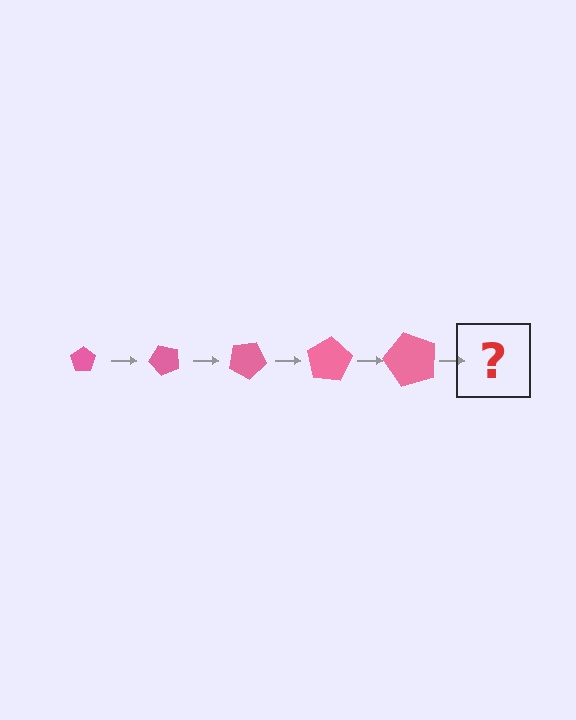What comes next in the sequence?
The next element should be a pentagon, larger than the previous one and rotated 250 degrees from the start.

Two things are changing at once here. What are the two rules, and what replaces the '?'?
The two rules are that the pentagon grows larger each step and it rotates 50 degrees each step. The '?' should be a pentagon, larger than the previous one and rotated 250 degrees from the start.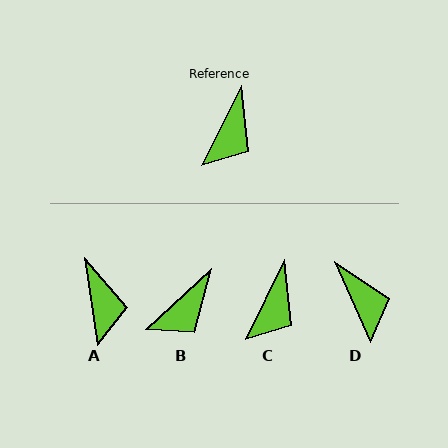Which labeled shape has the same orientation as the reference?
C.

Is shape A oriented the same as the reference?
No, it is off by about 35 degrees.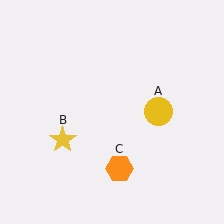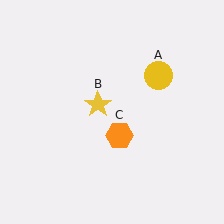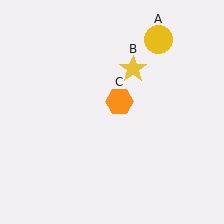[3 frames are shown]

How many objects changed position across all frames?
3 objects changed position: yellow circle (object A), yellow star (object B), orange hexagon (object C).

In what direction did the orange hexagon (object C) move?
The orange hexagon (object C) moved up.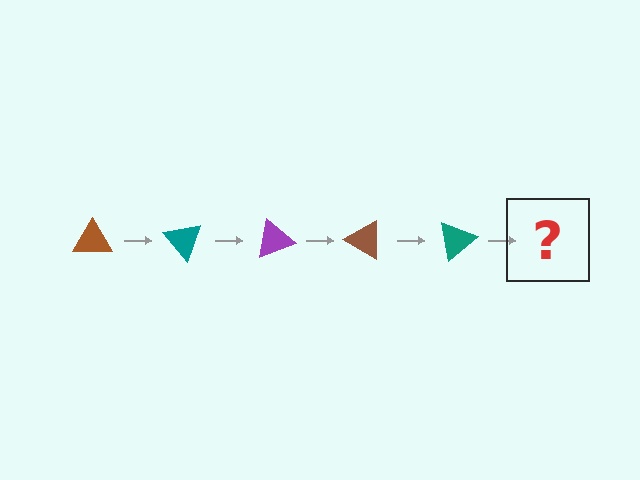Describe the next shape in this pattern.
It should be a purple triangle, rotated 250 degrees from the start.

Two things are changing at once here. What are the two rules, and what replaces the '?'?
The two rules are that it rotates 50 degrees each step and the color cycles through brown, teal, and purple. The '?' should be a purple triangle, rotated 250 degrees from the start.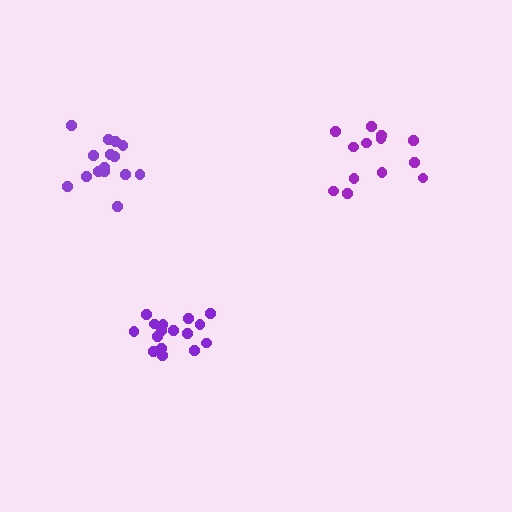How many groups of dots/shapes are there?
There are 3 groups.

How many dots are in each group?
Group 1: 13 dots, Group 2: 15 dots, Group 3: 16 dots (44 total).